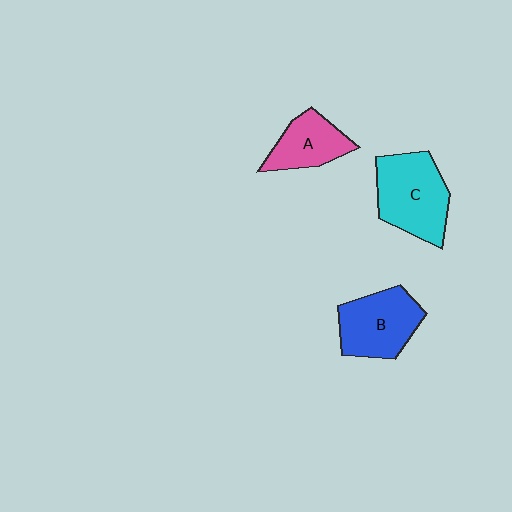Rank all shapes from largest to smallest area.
From largest to smallest: C (cyan), B (blue), A (pink).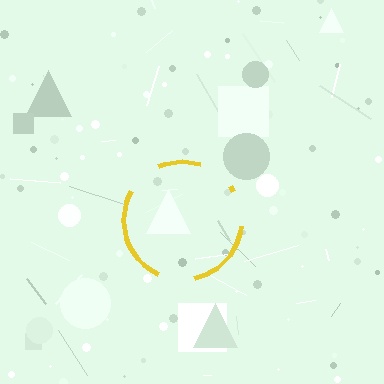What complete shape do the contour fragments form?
The contour fragments form a circle.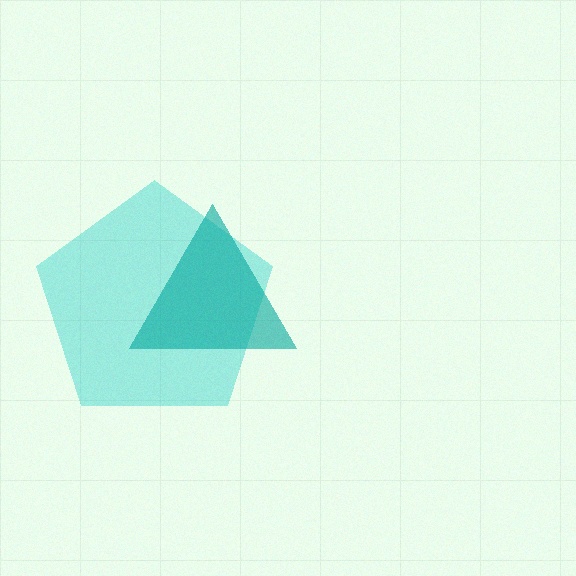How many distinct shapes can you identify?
There are 2 distinct shapes: a cyan pentagon, a teal triangle.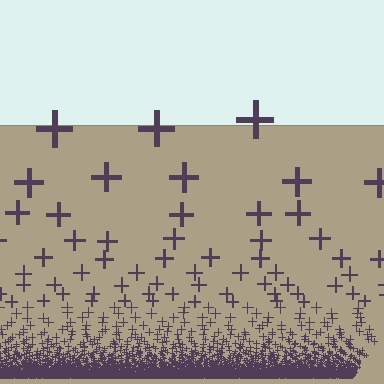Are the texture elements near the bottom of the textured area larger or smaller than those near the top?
Smaller. The gradient is inverted — elements near the bottom are smaller and denser.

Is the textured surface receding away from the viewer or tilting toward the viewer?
The surface appears to tilt toward the viewer. Texture elements get larger and sparser toward the top.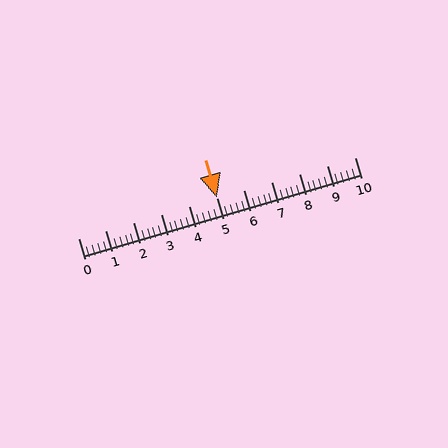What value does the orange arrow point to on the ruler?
The orange arrow points to approximately 5.0.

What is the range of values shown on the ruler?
The ruler shows values from 0 to 10.